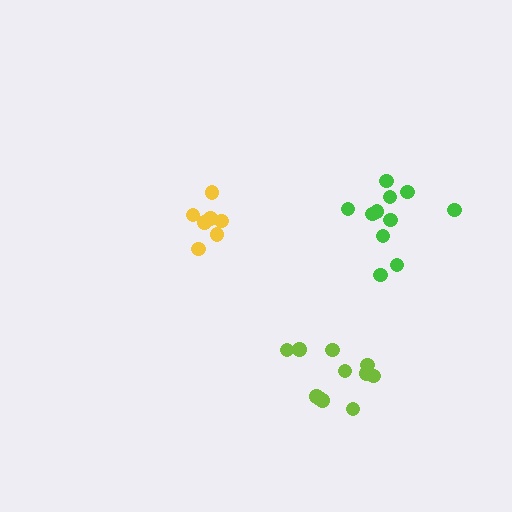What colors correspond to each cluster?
The clusters are colored: green, lime, yellow.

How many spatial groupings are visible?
There are 3 spatial groupings.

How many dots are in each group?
Group 1: 11 dots, Group 2: 13 dots, Group 3: 7 dots (31 total).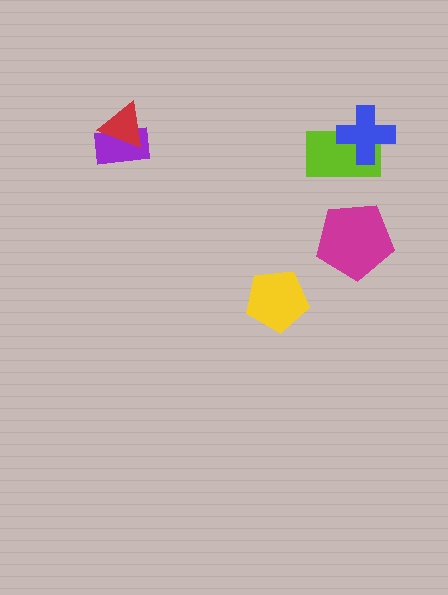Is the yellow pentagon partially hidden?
No, no other shape covers it.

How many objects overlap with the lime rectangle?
1 object overlaps with the lime rectangle.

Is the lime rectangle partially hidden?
Yes, it is partially covered by another shape.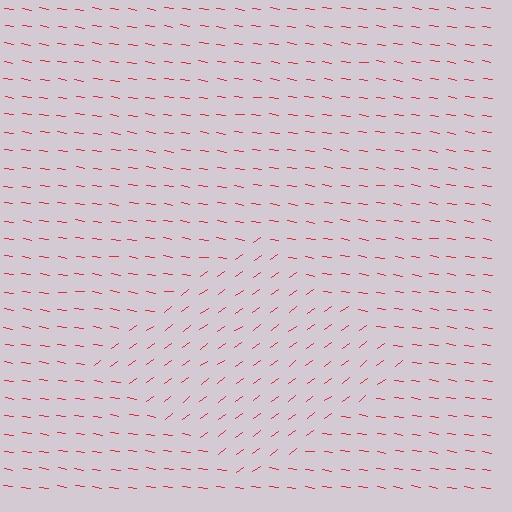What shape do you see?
I see a diamond.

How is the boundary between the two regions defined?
The boundary is defined purely by a change in line orientation (approximately 45 degrees difference). All lines are the same color and thickness.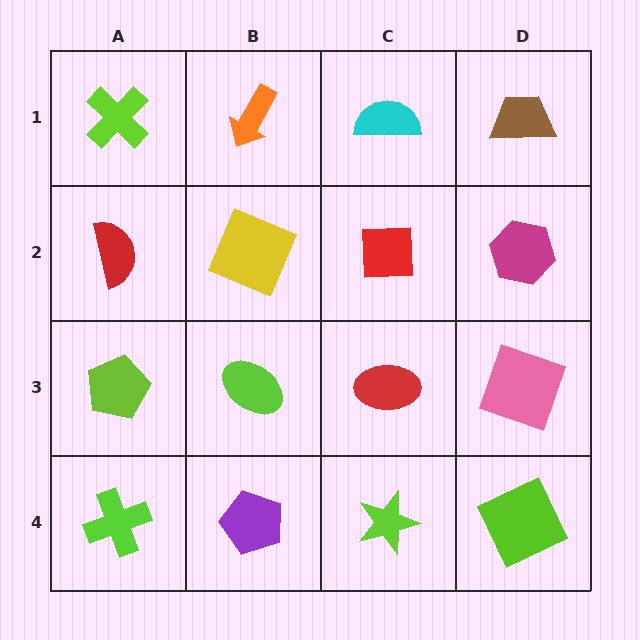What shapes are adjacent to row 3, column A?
A red semicircle (row 2, column A), a lime cross (row 4, column A), a lime ellipse (row 3, column B).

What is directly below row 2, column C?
A red ellipse.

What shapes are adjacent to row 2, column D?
A brown trapezoid (row 1, column D), a pink square (row 3, column D), a red square (row 2, column C).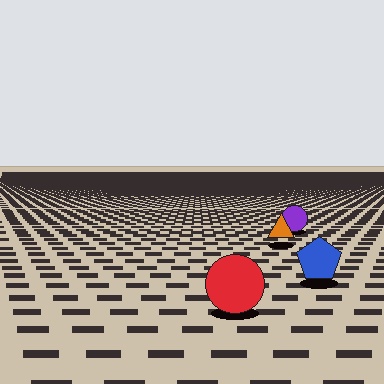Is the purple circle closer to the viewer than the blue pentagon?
No. The blue pentagon is closer — you can tell from the texture gradient: the ground texture is coarser near it.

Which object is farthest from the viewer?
The purple circle is farthest from the viewer. It appears smaller and the ground texture around it is denser.